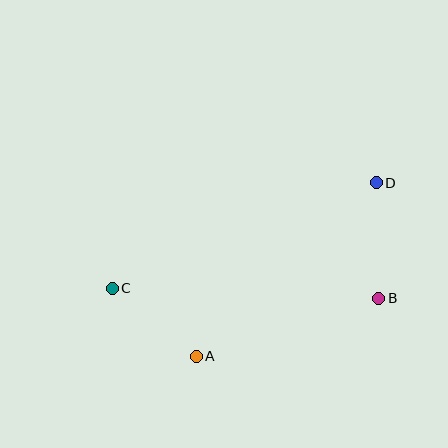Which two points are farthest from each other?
Points C and D are farthest from each other.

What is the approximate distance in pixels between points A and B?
The distance between A and B is approximately 192 pixels.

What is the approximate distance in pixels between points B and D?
The distance between B and D is approximately 116 pixels.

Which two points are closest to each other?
Points A and C are closest to each other.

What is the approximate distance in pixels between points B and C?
The distance between B and C is approximately 267 pixels.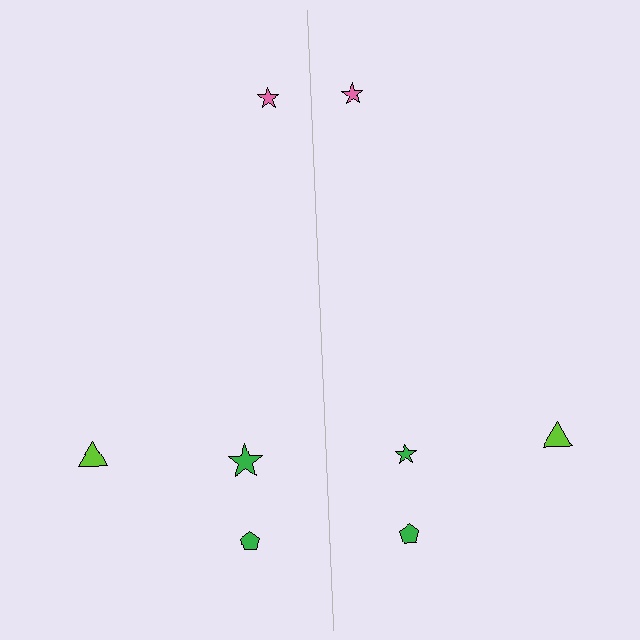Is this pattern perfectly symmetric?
No, the pattern is not perfectly symmetric. The green star on the right side has a different size than its mirror counterpart.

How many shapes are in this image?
There are 8 shapes in this image.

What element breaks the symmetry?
The green star on the right side has a different size than its mirror counterpart.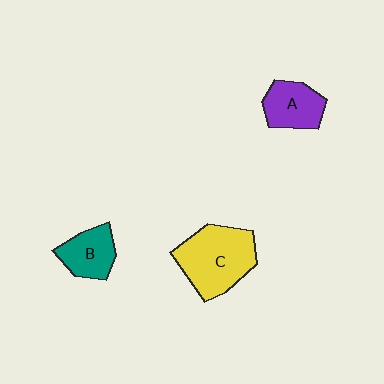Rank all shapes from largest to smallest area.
From largest to smallest: C (yellow), A (purple), B (teal).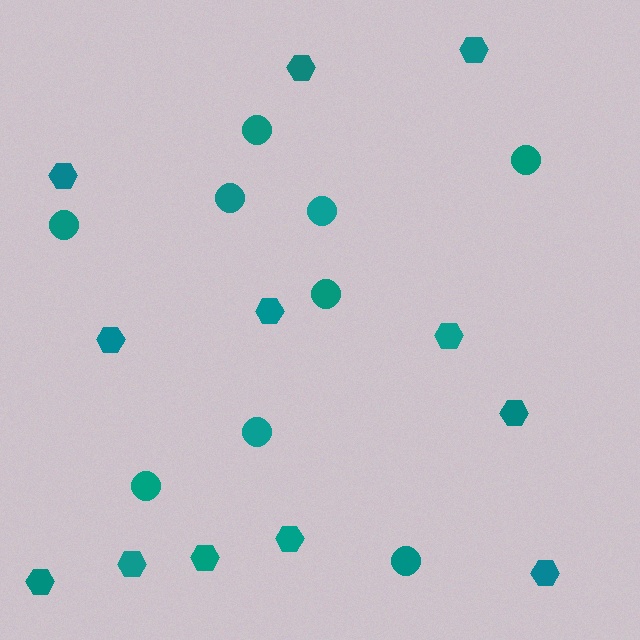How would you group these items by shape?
There are 2 groups: one group of circles (9) and one group of hexagons (12).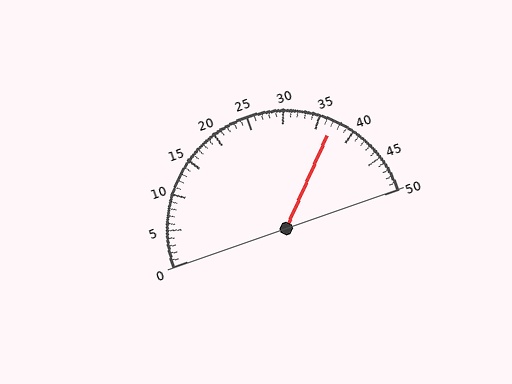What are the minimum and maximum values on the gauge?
The gauge ranges from 0 to 50.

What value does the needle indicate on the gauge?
The needle indicates approximately 37.